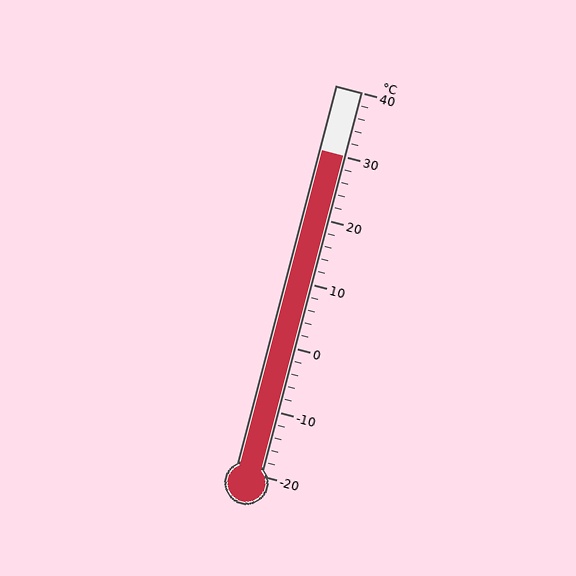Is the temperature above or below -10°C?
The temperature is above -10°C.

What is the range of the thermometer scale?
The thermometer scale ranges from -20°C to 40°C.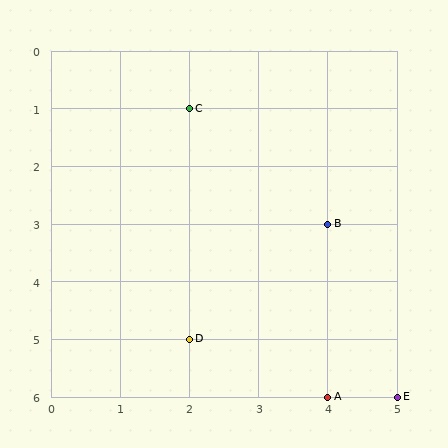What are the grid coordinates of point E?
Point E is at grid coordinates (5, 6).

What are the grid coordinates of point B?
Point B is at grid coordinates (4, 3).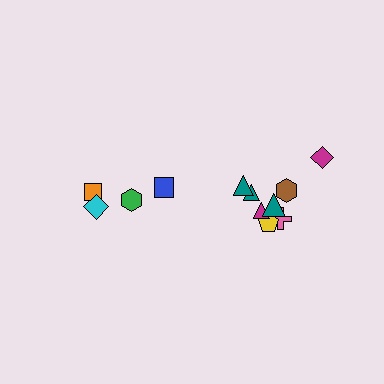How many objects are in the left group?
There are 4 objects.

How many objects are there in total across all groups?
There are 12 objects.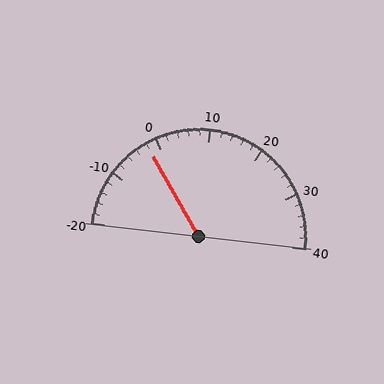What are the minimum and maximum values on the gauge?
The gauge ranges from -20 to 40.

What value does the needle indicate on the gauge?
The needle indicates approximately -2.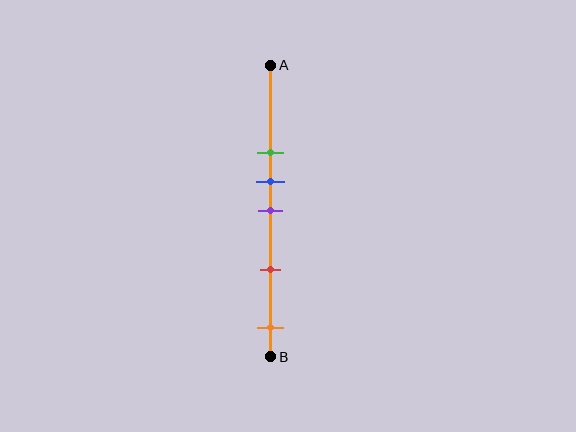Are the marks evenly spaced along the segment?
No, the marks are not evenly spaced.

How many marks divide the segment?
There are 5 marks dividing the segment.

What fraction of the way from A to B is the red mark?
The red mark is approximately 70% (0.7) of the way from A to B.